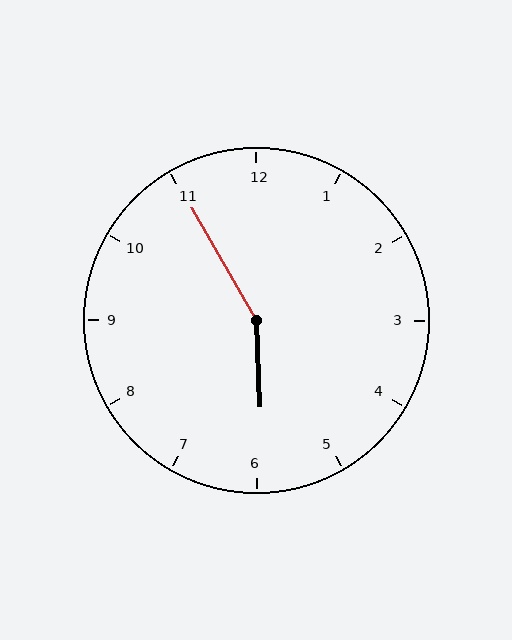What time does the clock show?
5:55.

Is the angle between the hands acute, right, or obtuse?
It is obtuse.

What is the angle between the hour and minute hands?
Approximately 152 degrees.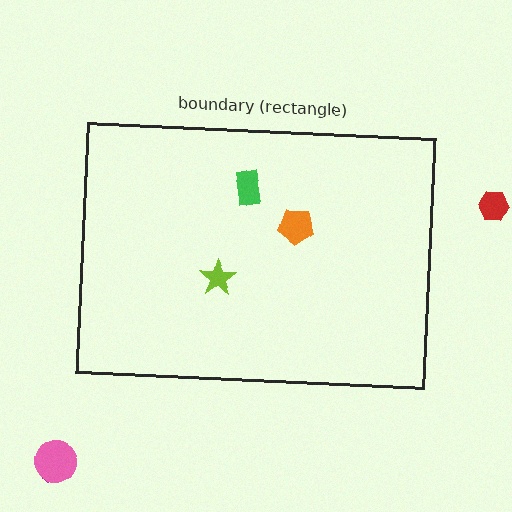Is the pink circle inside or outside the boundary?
Outside.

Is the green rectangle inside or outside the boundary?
Inside.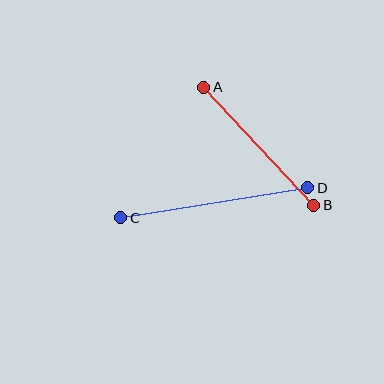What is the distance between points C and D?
The distance is approximately 189 pixels.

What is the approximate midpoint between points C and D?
The midpoint is at approximately (214, 203) pixels.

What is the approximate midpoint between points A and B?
The midpoint is at approximately (259, 146) pixels.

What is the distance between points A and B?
The distance is approximately 161 pixels.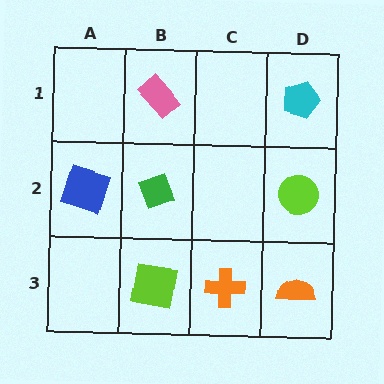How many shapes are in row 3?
3 shapes.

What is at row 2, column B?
A green diamond.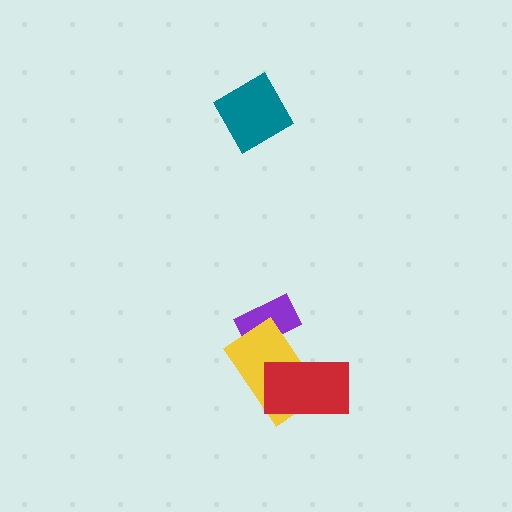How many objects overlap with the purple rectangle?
1 object overlaps with the purple rectangle.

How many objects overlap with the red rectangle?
1 object overlaps with the red rectangle.